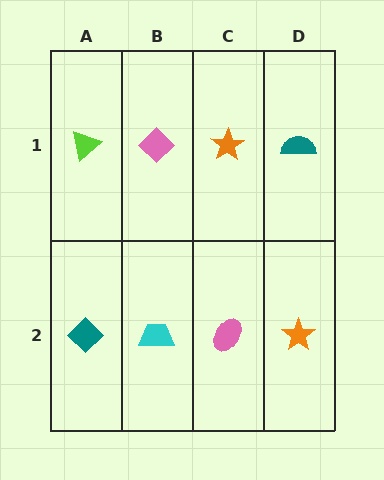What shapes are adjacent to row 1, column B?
A cyan trapezoid (row 2, column B), a lime triangle (row 1, column A), an orange star (row 1, column C).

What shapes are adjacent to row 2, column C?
An orange star (row 1, column C), a cyan trapezoid (row 2, column B), an orange star (row 2, column D).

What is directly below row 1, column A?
A teal diamond.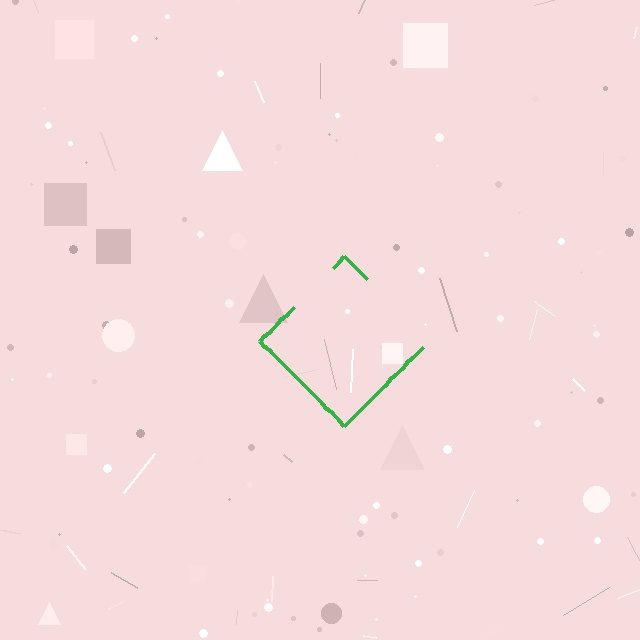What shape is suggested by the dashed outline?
The dashed outline suggests a diamond.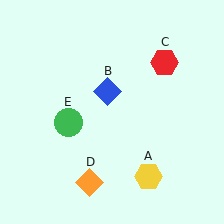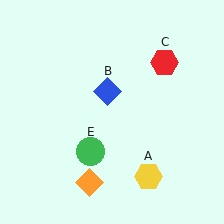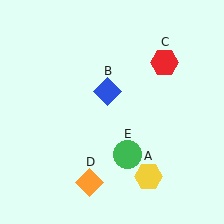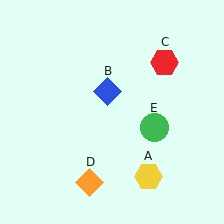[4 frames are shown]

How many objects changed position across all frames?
1 object changed position: green circle (object E).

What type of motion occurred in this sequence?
The green circle (object E) rotated counterclockwise around the center of the scene.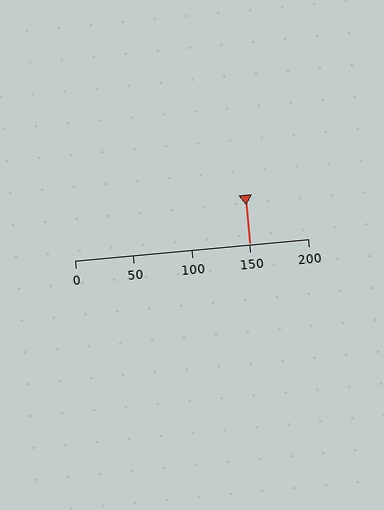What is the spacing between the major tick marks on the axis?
The major ticks are spaced 50 apart.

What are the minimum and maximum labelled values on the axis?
The axis runs from 0 to 200.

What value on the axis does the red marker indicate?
The marker indicates approximately 150.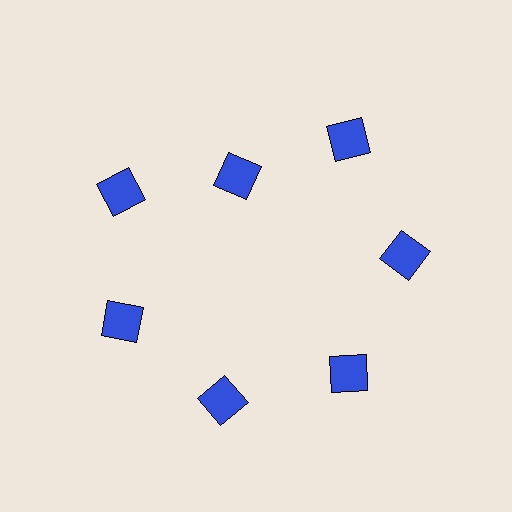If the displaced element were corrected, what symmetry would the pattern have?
It would have 7-fold rotational symmetry — the pattern would map onto itself every 51 degrees.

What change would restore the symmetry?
The symmetry would be restored by moving it outward, back onto the ring so that all 7 squares sit at equal angles and equal distance from the center.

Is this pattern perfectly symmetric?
No. The 7 blue squares are arranged in a ring, but one element near the 12 o'clock position is pulled inward toward the center, breaking the 7-fold rotational symmetry.